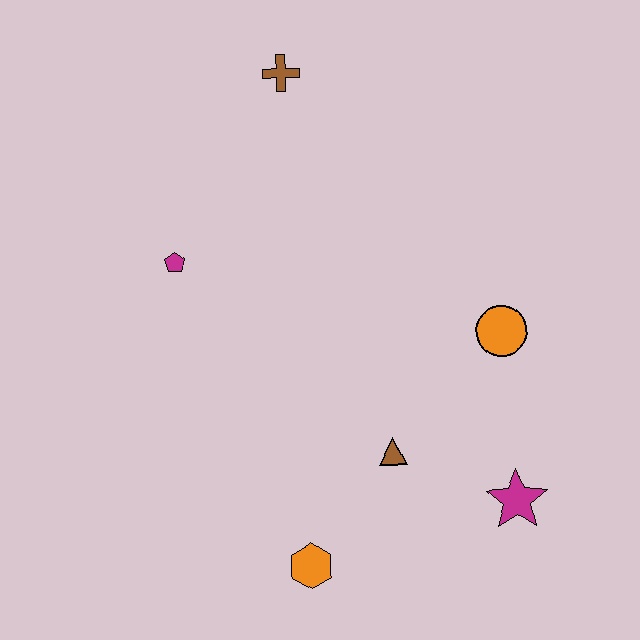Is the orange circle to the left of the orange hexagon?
No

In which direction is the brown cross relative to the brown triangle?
The brown cross is above the brown triangle.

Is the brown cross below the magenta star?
No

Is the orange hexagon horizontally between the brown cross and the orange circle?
Yes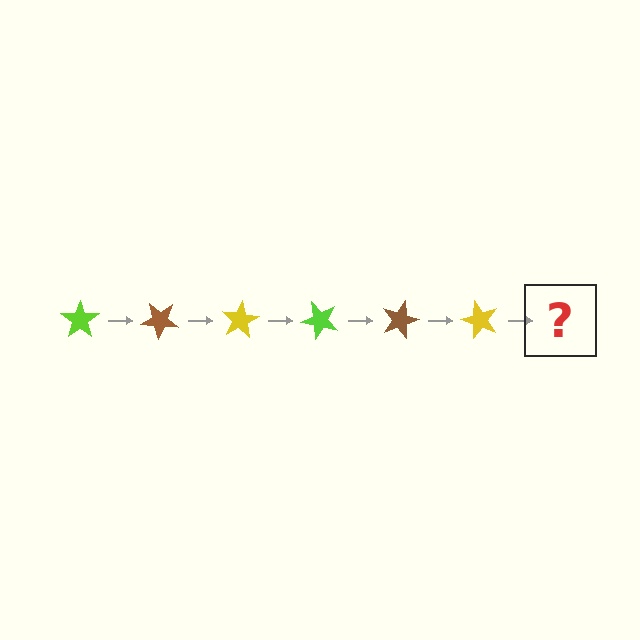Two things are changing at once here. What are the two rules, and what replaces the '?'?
The two rules are that it rotates 40 degrees each step and the color cycles through lime, brown, and yellow. The '?' should be a lime star, rotated 240 degrees from the start.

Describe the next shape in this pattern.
It should be a lime star, rotated 240 degrees from the start.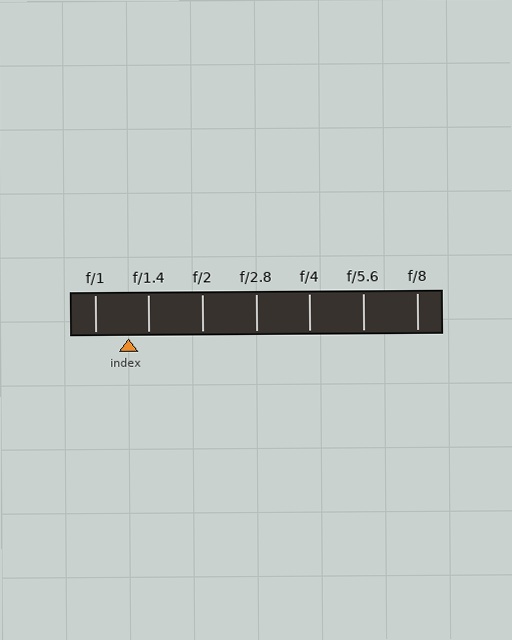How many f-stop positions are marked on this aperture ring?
There are 7 f-stop positions marked.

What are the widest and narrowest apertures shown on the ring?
The widest aperture shown is f/1 and the narrowest is f/8.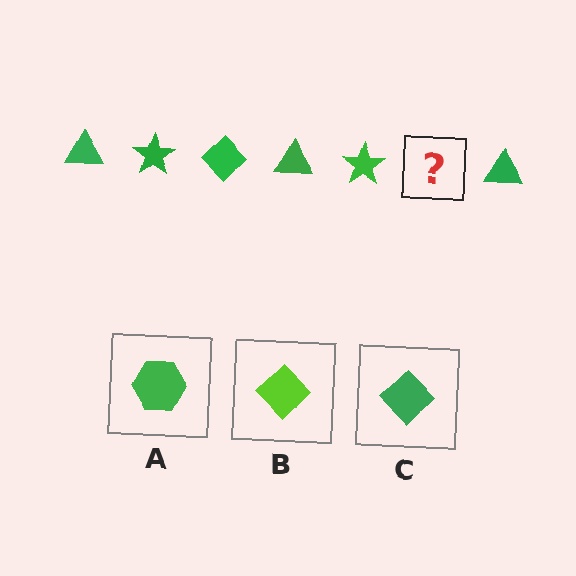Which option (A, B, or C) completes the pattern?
C.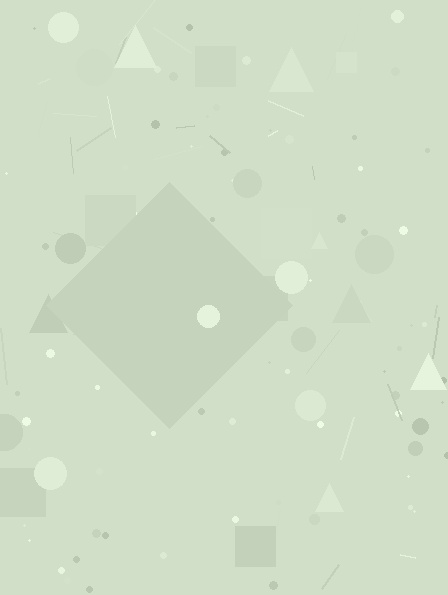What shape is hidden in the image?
A diamond is hidden in the image.